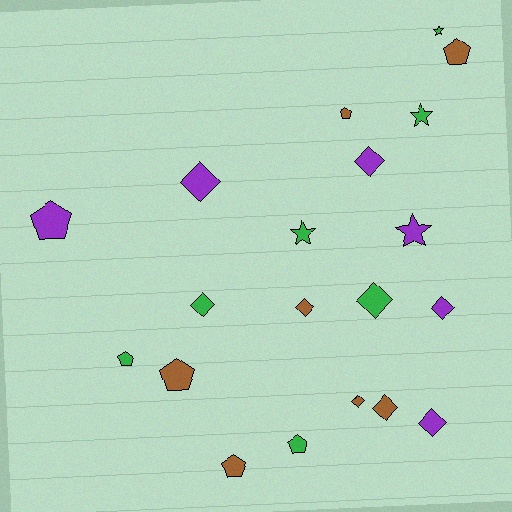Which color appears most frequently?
Green, with 7 objects.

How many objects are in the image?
There are 20 objects.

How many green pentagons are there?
There are 2 green pentagons.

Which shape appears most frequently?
Diamond, with 9 objects.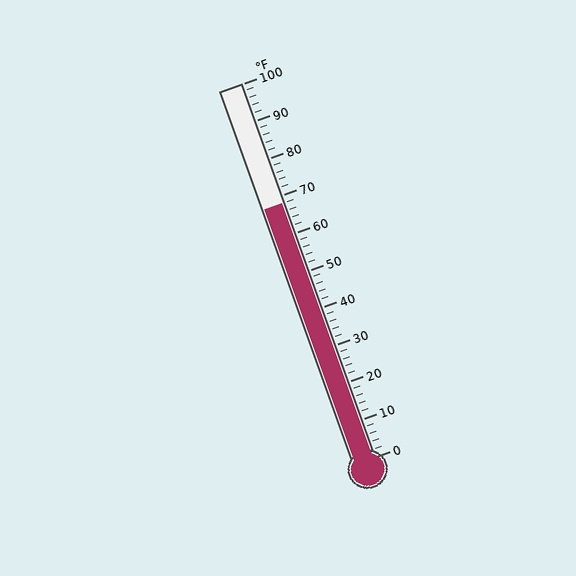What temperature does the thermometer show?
The thermometer shows approximately 68°F.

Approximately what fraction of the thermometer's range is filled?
The thermometer is filled to approximately 70% of its range.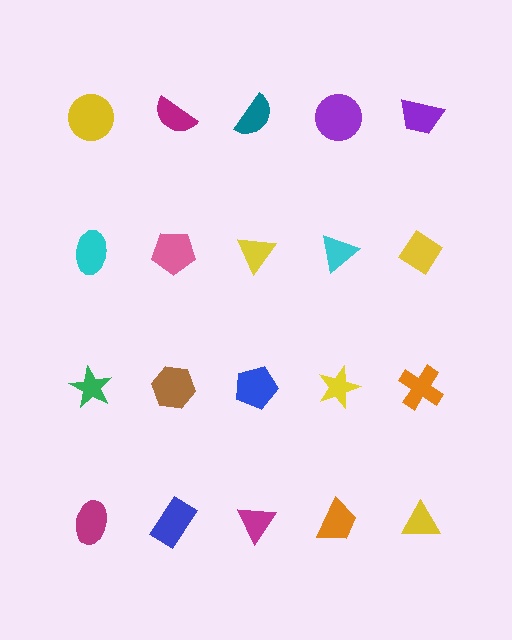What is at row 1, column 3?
A teal semicircle.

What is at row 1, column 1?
A yellow circle.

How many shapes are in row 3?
5 shapes.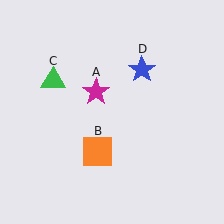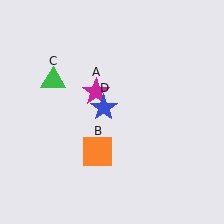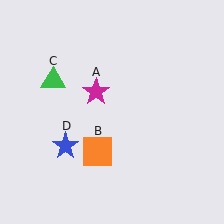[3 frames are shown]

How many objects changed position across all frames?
1 object changed position: blue star (object D).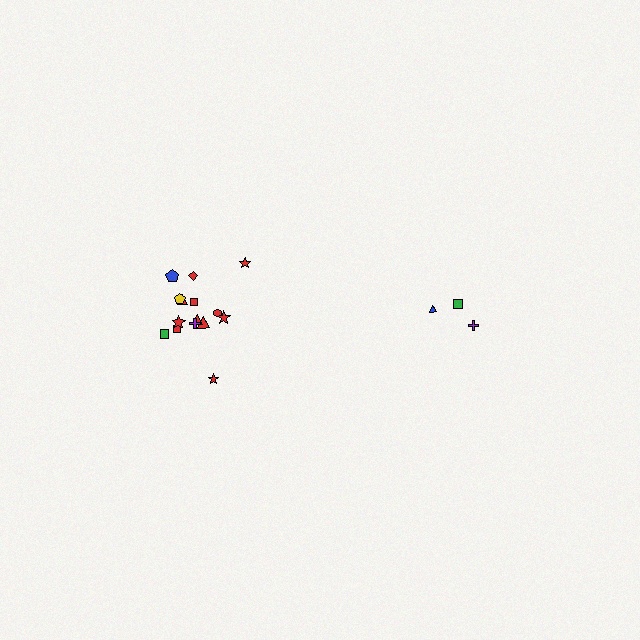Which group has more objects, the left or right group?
The left group.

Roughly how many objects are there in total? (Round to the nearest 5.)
Roughly 20 objects in total.